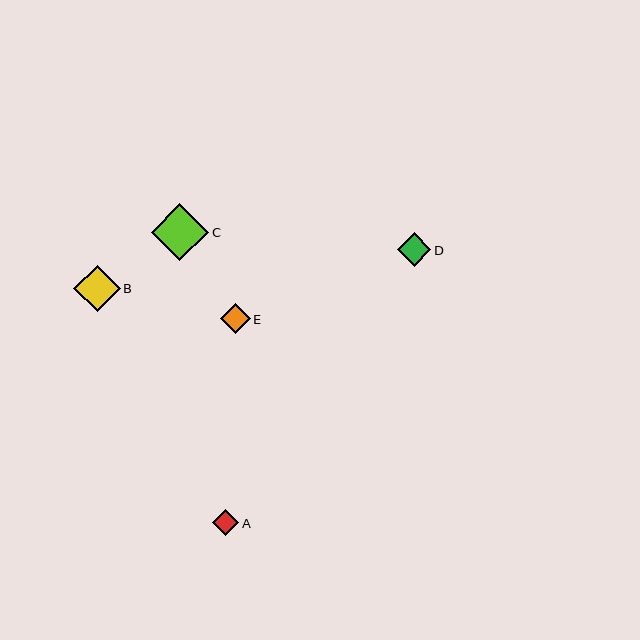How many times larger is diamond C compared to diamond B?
Diamond C is approximately 1.2 times the size of diamond B.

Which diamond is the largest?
Diamond C is the largest with a size of approximately 57 pixels.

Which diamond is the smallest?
Diamond A is the smallest with a size of approximately 26 pixels.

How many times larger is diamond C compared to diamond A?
Diamond C is approximately 2.2 times the size of diamond A.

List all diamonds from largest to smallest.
From largest to smallest: C, B, D, E, A.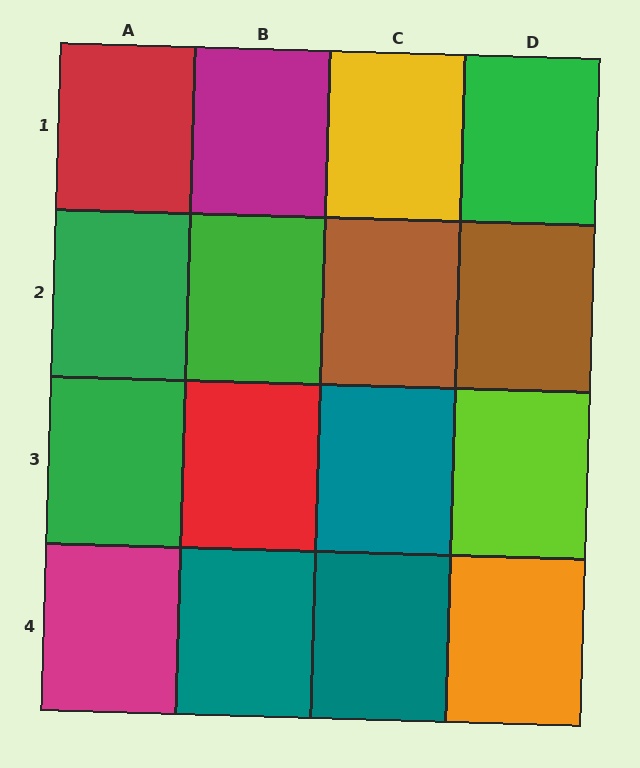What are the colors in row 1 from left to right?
Red, magenta, yellow, green.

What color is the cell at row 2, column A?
Green.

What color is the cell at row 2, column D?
Brown.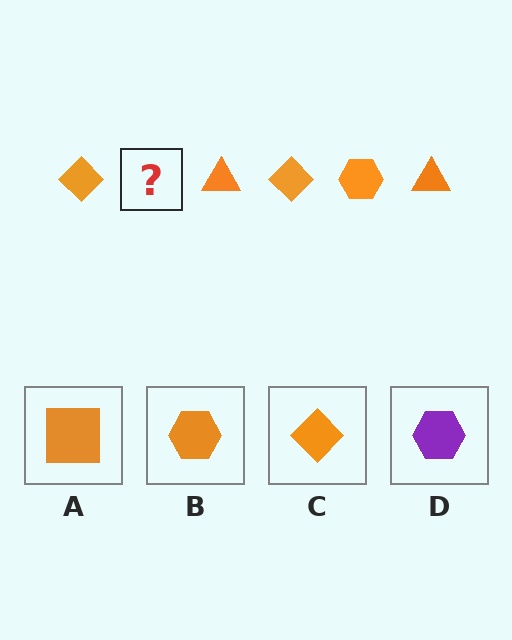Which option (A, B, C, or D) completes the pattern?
B.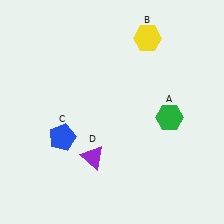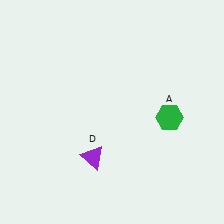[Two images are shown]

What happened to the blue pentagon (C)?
The blue pentagon (C) was removed in Image 2. It was in the bottom-left area of Image 1.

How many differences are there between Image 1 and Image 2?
There are 2 differences between the two images.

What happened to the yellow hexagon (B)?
The yellow hexagon (B) was removed in Image 2. It was in the top-right area of Image 1.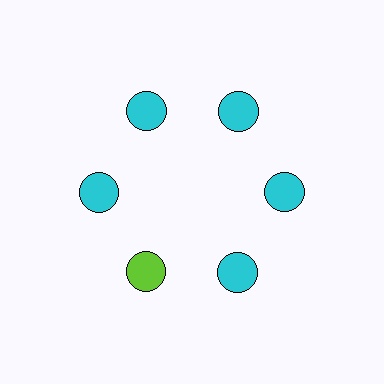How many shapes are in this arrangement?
There are 6 shapes arranged in a ring pattern.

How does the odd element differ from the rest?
It has a different color: lime instead of cyan.